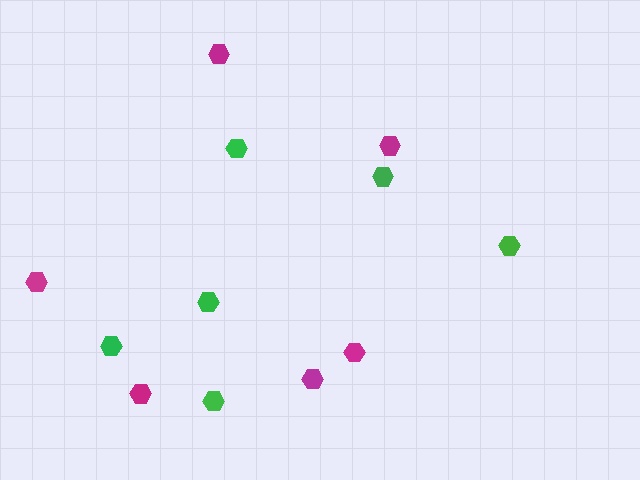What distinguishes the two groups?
There are 2 groups: one group of magenta hexagons (6) and one group of green hexagons (6).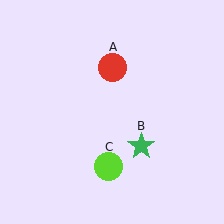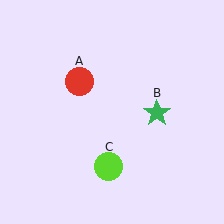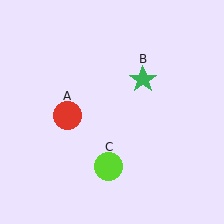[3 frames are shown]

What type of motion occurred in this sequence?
The red circle (object A), green star (object B) rotated counterclockwise around the center of the scene.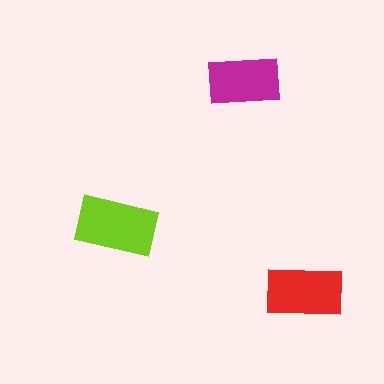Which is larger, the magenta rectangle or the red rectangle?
The red one.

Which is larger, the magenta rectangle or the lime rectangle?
The lime one.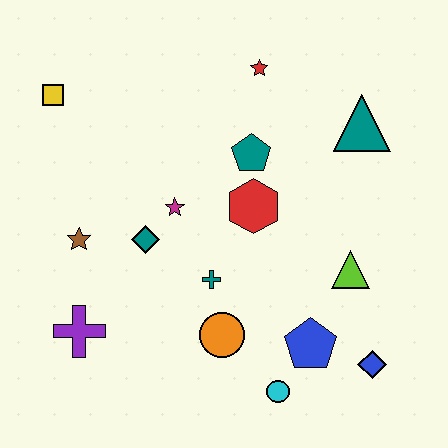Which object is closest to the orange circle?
The teal cross is closest to the orange circle.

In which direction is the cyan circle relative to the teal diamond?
The cyan circle is below the teal diamond.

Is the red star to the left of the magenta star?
No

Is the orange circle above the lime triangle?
No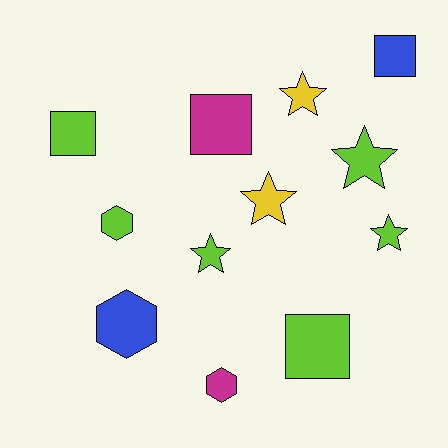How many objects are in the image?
There are 12 objects.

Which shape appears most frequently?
Star, with 5 objects.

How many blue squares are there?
There is 1 blue square.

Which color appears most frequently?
Lime, with 6 objects.